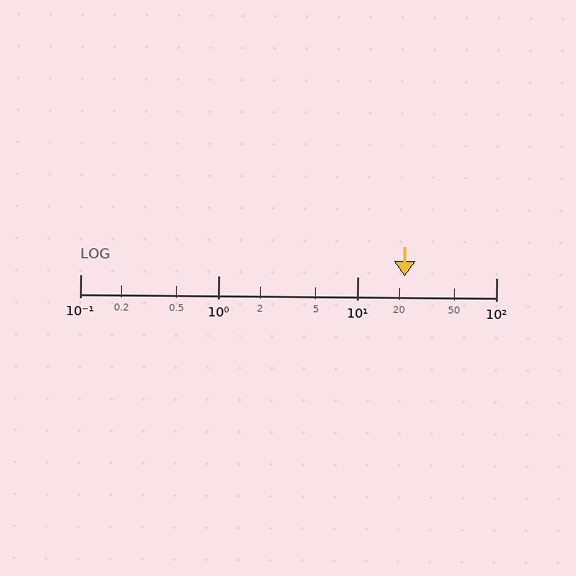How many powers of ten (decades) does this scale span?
The scale spans 3 decades, from 0.1 to 100.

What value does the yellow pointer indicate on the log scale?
The pointer indicates approximately 22.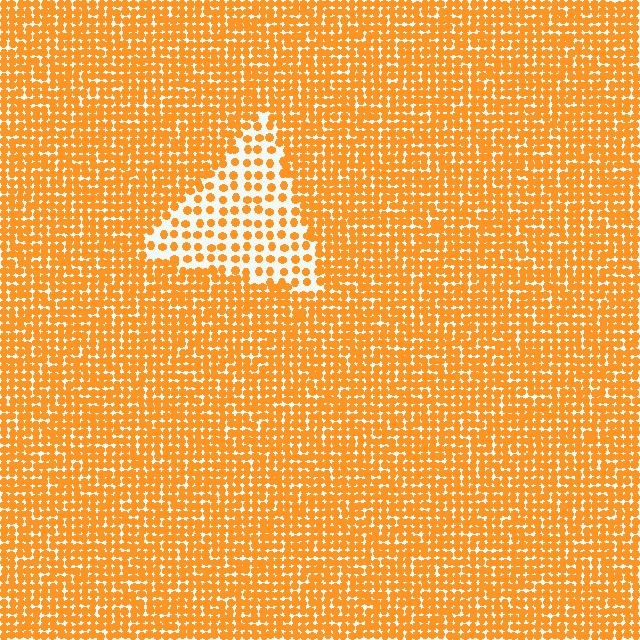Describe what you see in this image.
The image contains small orange elements arranged at two different densities. A triangle-shaped region is visible where the elements are less densely packed than the surrounding area.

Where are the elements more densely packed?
The elements are more densely packed outside the triangle boundary.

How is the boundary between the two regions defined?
The boundary is defined by a change in element density (approximately 2.2x ratio). All elements are the same color, size, and shape.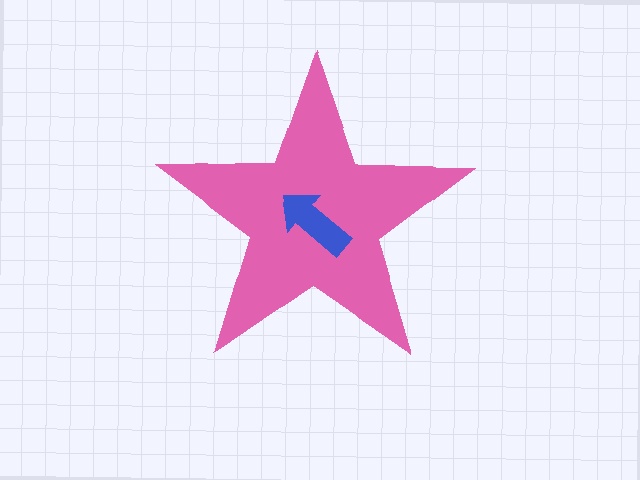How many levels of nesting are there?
2.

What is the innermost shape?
The blue arrow.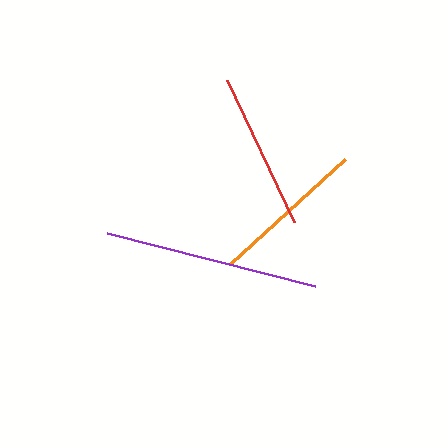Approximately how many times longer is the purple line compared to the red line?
The purple line is approximately 1.4 times the length of the red line.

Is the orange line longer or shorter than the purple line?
The purple line is longer than the orange line.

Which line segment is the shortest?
The orange line is the shortest at approximately 155 pixels.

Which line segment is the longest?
The purple line is the longest at approximately 214 pixels.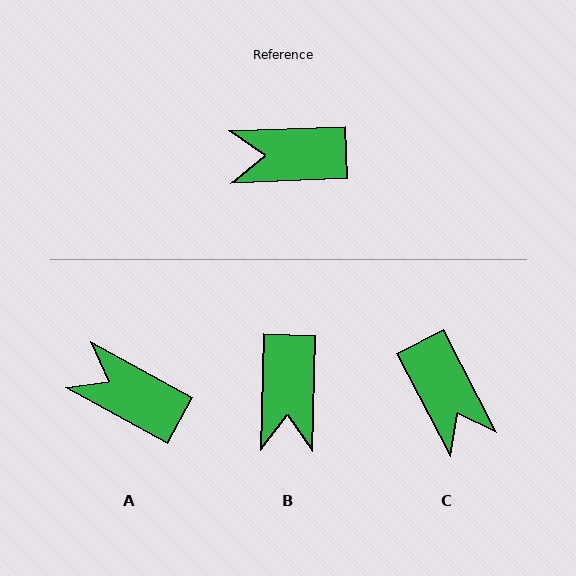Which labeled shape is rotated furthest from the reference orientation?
C, about 115 degrees away.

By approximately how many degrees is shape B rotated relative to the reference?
Approximately 86 degrees counter-clockwise.